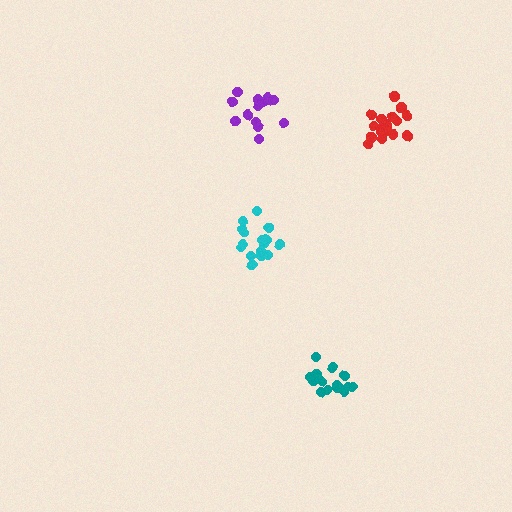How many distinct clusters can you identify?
There are 4 distinct clusters.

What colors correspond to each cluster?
The clusters are colored: cyan, purple, teal, red.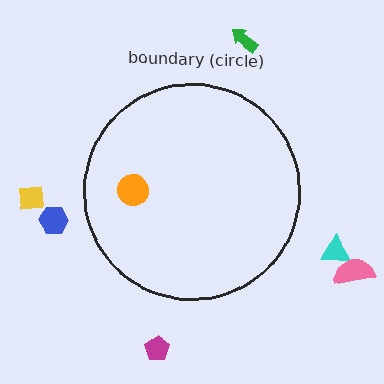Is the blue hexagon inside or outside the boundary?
Outside.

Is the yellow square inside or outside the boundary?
Outside.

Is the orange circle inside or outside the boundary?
Inside.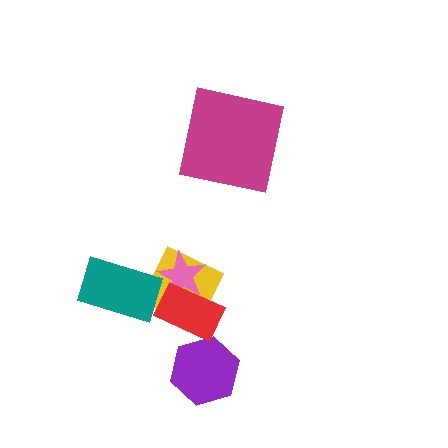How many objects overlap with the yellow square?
2 objects overlap with the yellow square.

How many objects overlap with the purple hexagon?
0 objects overlap with the purple hexagon.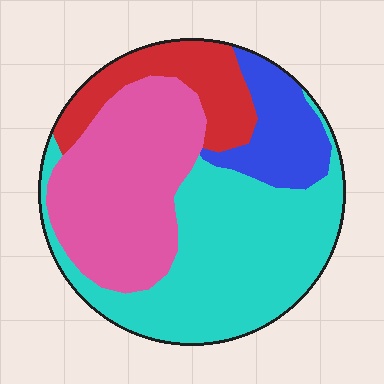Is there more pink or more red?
Pink.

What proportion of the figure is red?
Red takes up about one eighth (1/8) of the figure.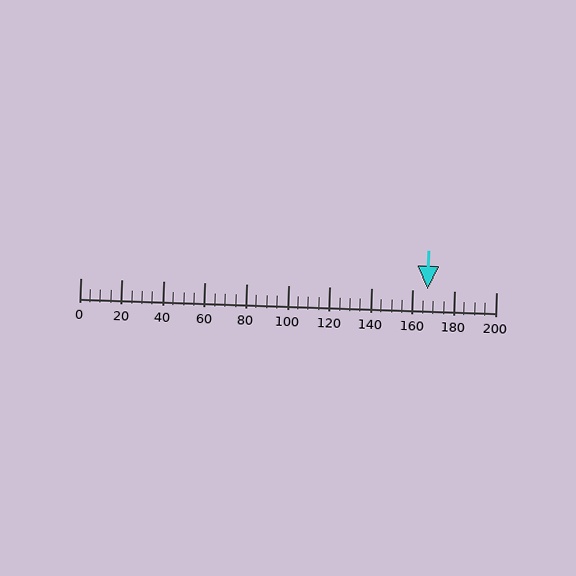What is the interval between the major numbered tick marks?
The major tick marks are spaced 20 units apart.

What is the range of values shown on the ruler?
The ruler shows values from 0 to 200.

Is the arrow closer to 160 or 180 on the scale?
The arrow is closer to 160.